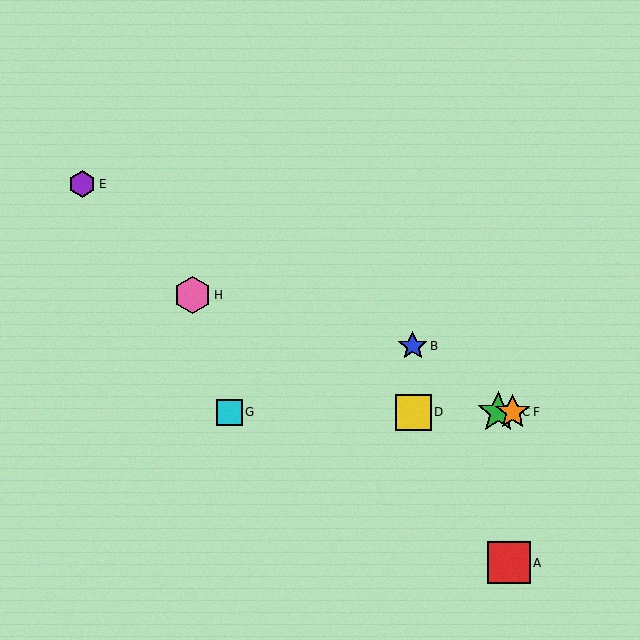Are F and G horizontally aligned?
Yes, both are at y≈412.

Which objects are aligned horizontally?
Objects C, D, F, G are aligned horizontally.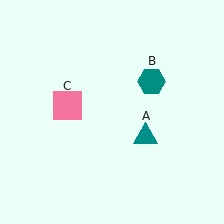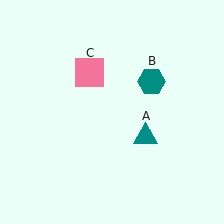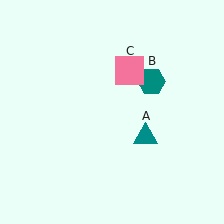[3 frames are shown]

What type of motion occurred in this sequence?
The pink square (object C) rotated clockwise around the center of the scene.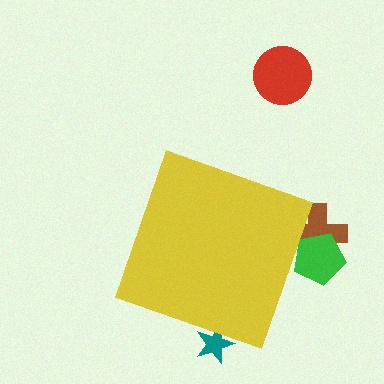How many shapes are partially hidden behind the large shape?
3 shapes are partially hidden.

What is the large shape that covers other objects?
A yellow diamond.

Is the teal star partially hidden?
Yes, the teal star is partially hidden behind the yellow diamond.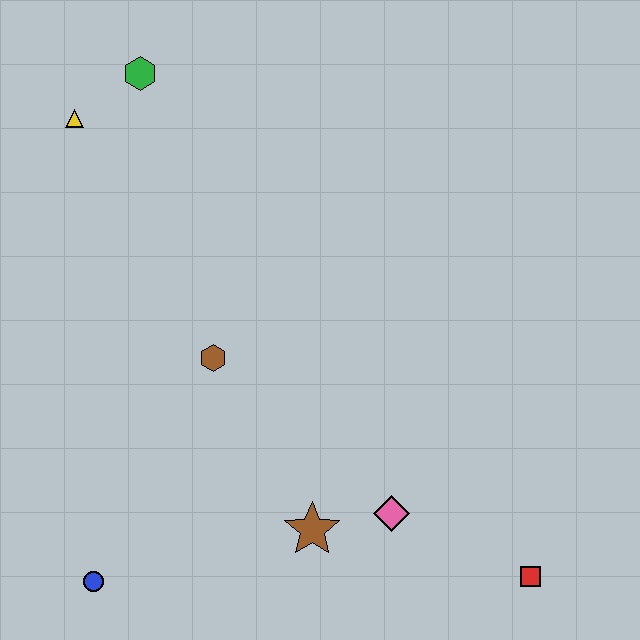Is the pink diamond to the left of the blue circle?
No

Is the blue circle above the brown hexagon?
No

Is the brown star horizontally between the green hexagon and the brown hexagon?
No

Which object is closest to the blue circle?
The brown star is closest to the blue circle.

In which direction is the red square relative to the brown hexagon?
The red square is to the right of the brown hexagon.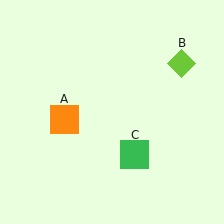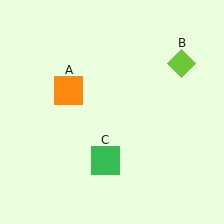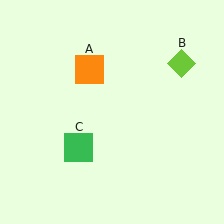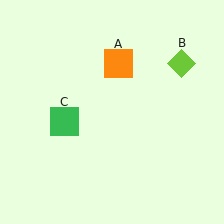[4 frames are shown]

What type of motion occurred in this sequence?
The orange square (object A), green square (object C) rotated clockwise around the center of the scene.